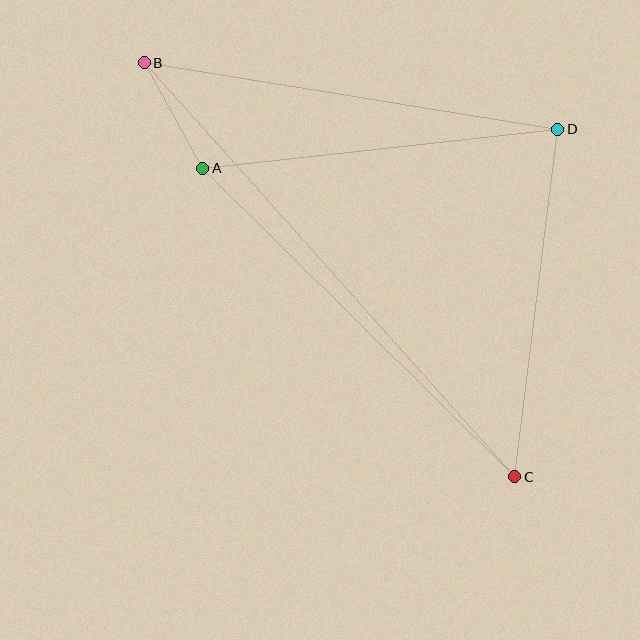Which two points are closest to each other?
Points A and B are closest to each other.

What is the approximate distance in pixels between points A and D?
The distance between A and D is approximately 357 pixels.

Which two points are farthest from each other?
Points B and C are farthest from each other.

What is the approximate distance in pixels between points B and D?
The distance between B and D is approximately 419 pixels.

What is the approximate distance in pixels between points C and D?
The distance between C and D is approximately 350 pixels.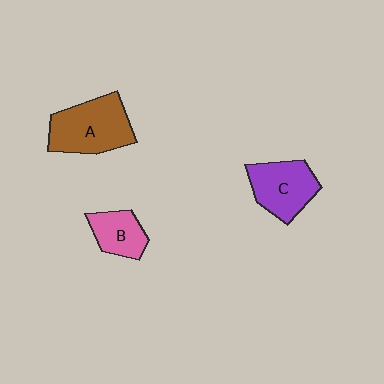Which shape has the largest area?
Shape A (brown).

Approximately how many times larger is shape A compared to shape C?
Approximately 1.2 times.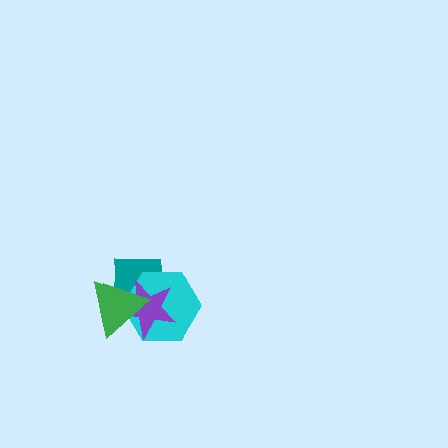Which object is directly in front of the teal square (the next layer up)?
The cyan hexagon is directly in front of the teal square.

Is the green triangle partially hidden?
No, no other shape covers it.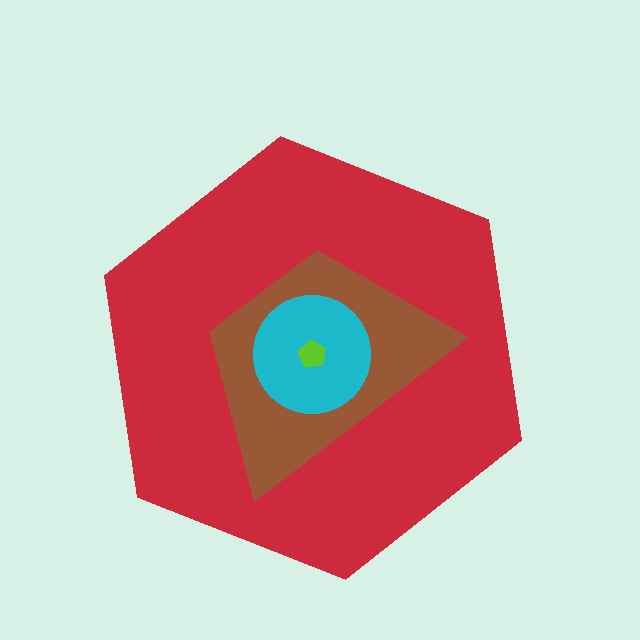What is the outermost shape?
The red hexagon.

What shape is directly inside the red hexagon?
The brown trapezoid.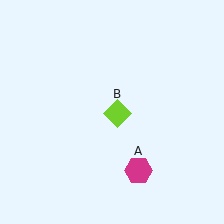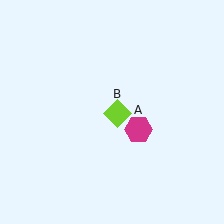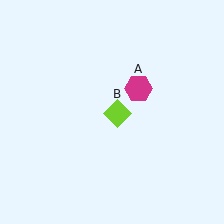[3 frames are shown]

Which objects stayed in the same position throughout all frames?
Lime diamond (object B) remained stationary.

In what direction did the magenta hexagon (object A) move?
The magenta hexagon (object A) moved up.